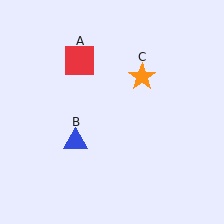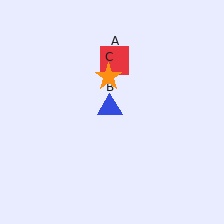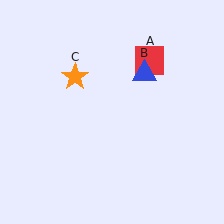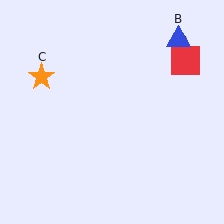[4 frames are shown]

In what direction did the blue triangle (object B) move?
The blue triangle (object B) moved up and to the right.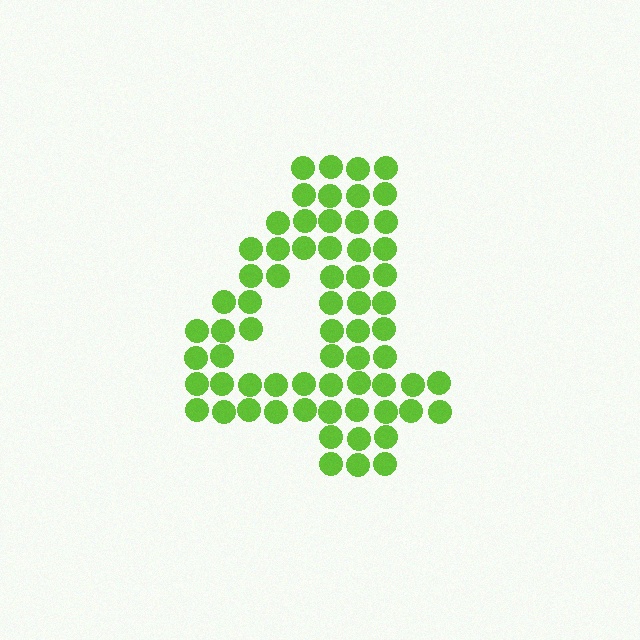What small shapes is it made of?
It is made of small circles.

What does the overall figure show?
The overall figure shows the digit 4.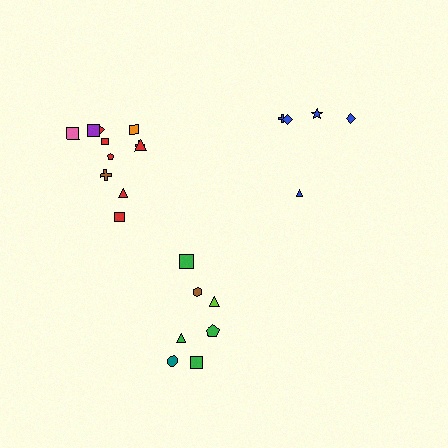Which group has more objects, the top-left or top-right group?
The top-left group.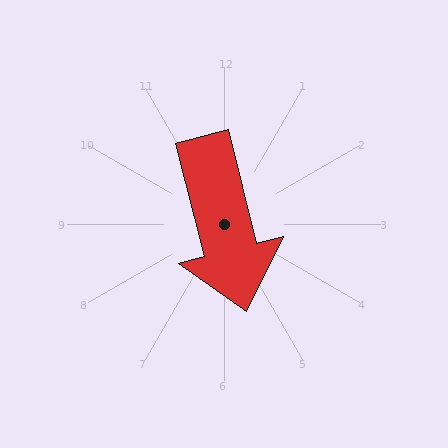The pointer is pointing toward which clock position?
Roughly 6 o'clock.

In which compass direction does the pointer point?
South.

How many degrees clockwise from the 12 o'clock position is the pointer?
Approximately 166 degrees.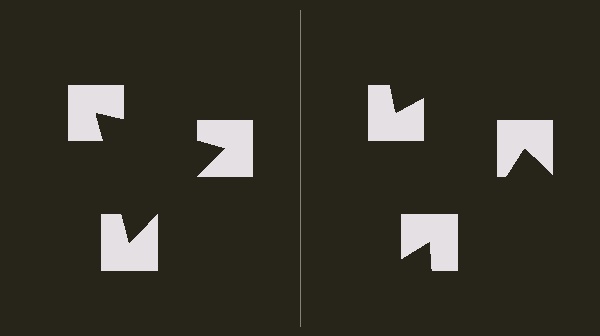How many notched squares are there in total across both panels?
6 — 3 on each side.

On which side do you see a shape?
An illusory triangle appears on the left side. On the right side the wedge cuts are rotated, so no coherent shape forms.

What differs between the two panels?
The notched squares are positioned identically on both sides; only the wedge orientations differ. On the left they align to a triangle; on the right they are misaligned.